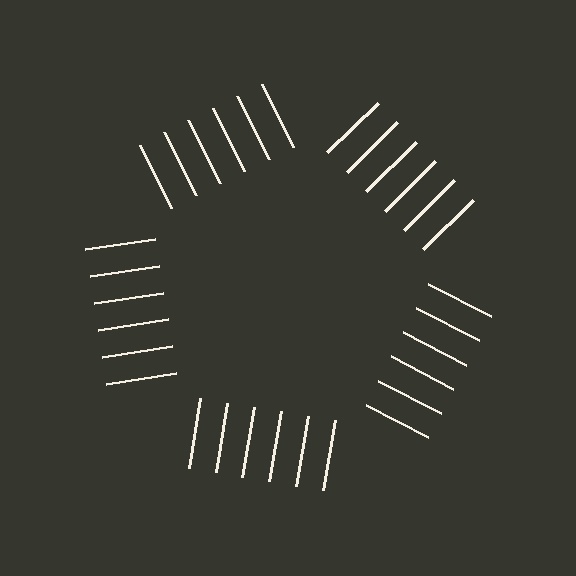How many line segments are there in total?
30 — 6 along each of the 5 edges.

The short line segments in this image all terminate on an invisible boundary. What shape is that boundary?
An illusory pentagon — the line segments terminate on its edges but no continuous stroke is drawn.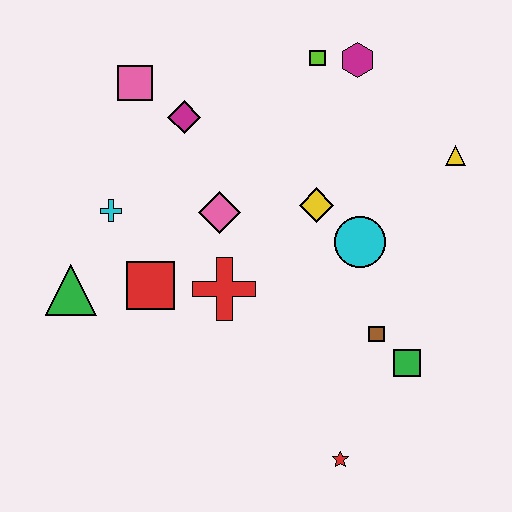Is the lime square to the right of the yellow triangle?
No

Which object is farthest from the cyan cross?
The yellow triangle is farthest from the cyan cross.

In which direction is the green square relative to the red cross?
The green square is to the right of the red cross.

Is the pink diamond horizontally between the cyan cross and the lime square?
Yes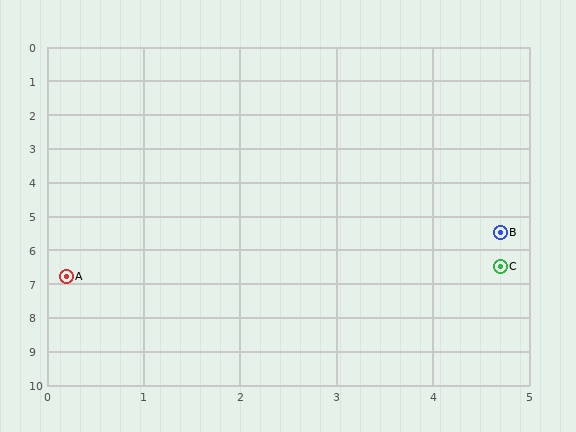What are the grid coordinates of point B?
Point B is at approximately (4.7, 5.5).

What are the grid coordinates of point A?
Point A is at approximately (0.2, 6.8).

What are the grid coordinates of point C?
Point C is at approximately (4.7, 6.5).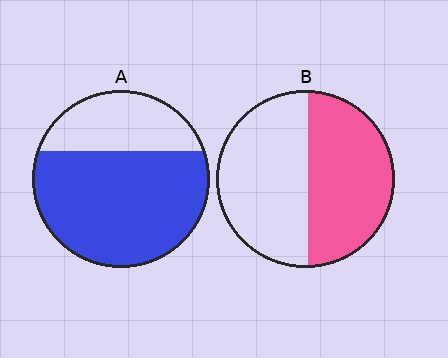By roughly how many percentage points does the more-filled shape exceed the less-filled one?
By roughly 20 percentage points (A over B).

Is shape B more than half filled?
Roughly half.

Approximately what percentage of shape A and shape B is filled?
A is approximately 70% and B is approximately 50%.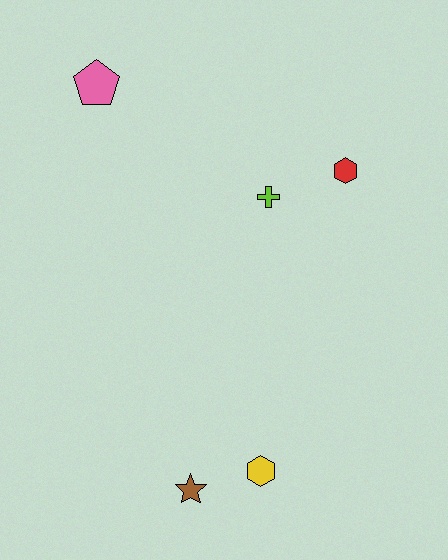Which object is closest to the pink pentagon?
The lime cross is closest to the pink pentagon.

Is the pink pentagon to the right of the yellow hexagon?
No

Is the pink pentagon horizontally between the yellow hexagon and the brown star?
No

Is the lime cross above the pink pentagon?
No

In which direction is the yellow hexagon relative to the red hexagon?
The yellow hexagon is below the red hexagon.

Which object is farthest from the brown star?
The pink pentagon is farthest from the brown star.